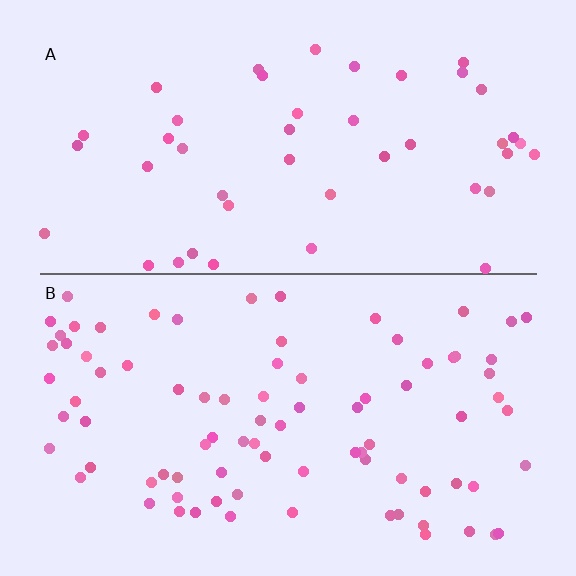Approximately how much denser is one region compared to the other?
Approximately 1.9× — region B over region A.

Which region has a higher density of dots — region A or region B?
B (the bottom).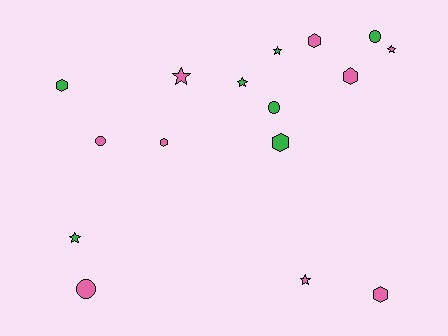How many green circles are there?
There are 2 green circles.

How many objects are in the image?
There are 16 objects.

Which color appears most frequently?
Pink, with 9 objects.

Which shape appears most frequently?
Hexagon, with 6 objects.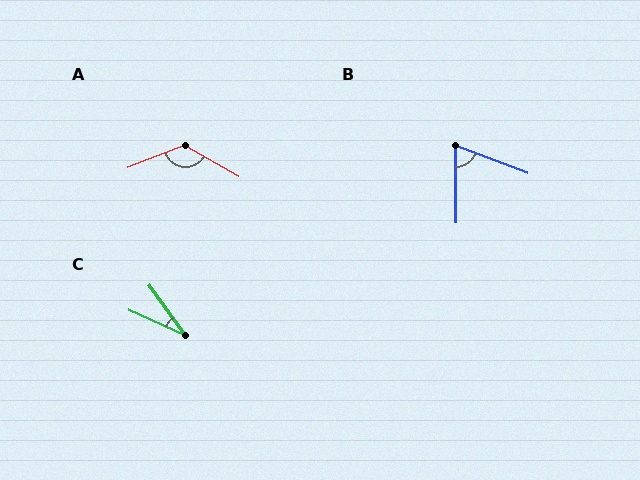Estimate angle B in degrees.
Approximately 69 degrees.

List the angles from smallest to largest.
C (30°), B (69°), A (129°).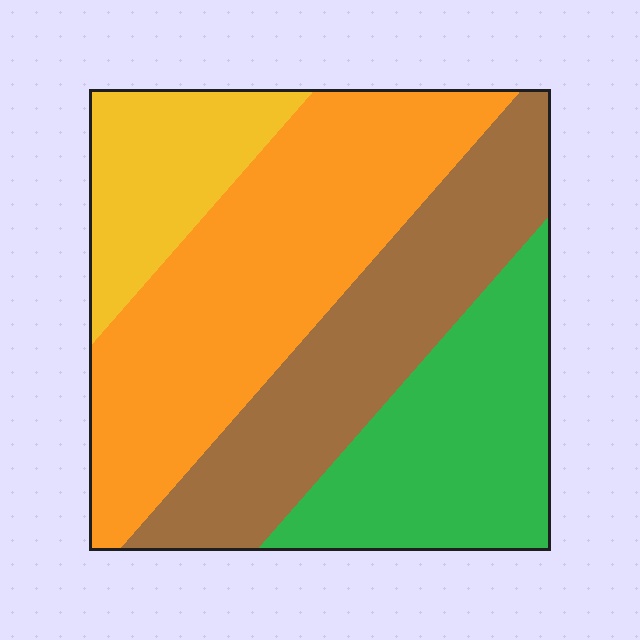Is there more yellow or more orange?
Orange.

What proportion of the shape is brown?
Brown takes up about one quarter (1/4) of the shape.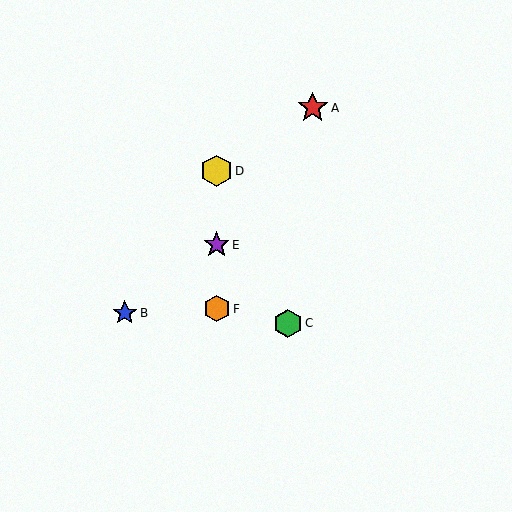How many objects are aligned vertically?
3 objects (D, E, F) are aligned vertically.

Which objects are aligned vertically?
Objects D, E, F are aligned vertically.